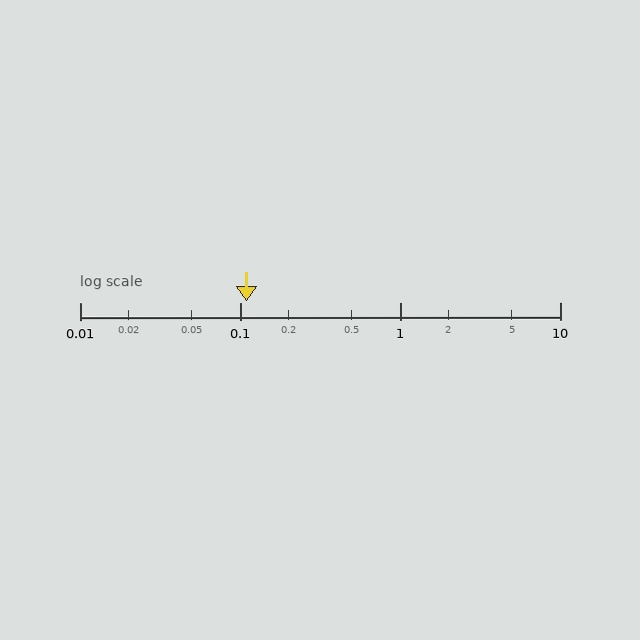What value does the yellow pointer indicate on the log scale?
The pointer indicates approximately 0.11.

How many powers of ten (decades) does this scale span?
The scale spans 3 decades, from 0.01 to 10.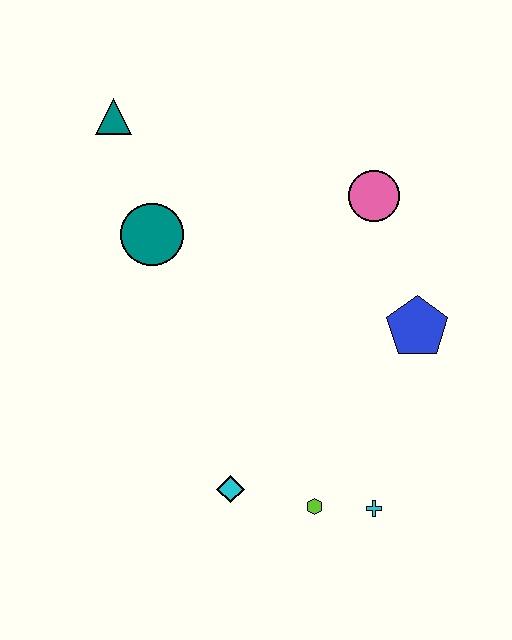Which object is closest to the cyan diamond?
The lime hexagon is closest to the cyan diamond.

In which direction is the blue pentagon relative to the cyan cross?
The blue pentagon is above the cyan cross.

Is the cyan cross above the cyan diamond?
No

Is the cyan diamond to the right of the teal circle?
Yes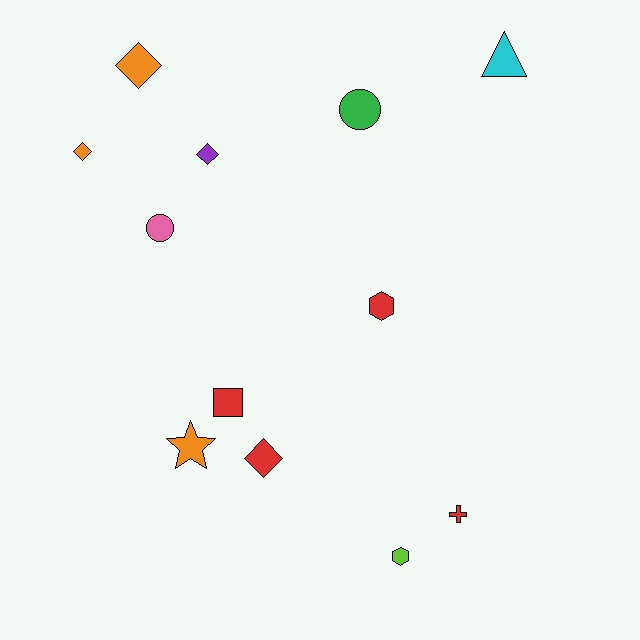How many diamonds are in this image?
There are 4 diamonds.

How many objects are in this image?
There are 12 objects.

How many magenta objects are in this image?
There are no magenta objects.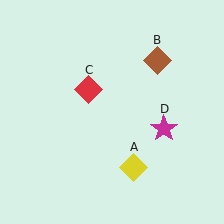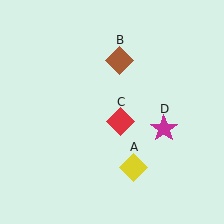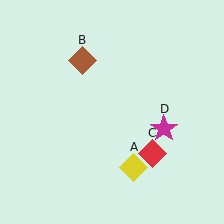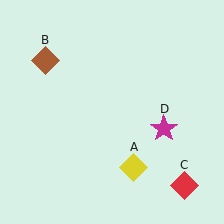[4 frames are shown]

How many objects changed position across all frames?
2 objects changed position: brown diamond (object B), red diamond (object C).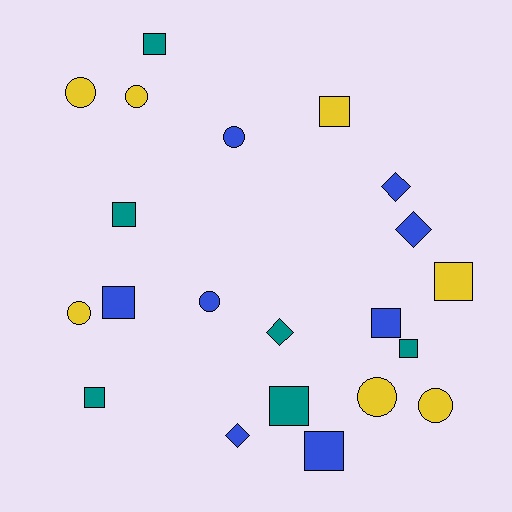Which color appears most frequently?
Blue, with 8 objects.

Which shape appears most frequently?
Square, with 10 objects.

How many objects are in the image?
There are 21 objects.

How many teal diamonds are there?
There is 1 teal diamond.